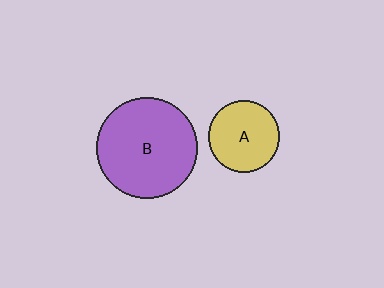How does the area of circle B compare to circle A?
Approximately 2.0 times.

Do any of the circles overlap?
No, none of the circles overlap.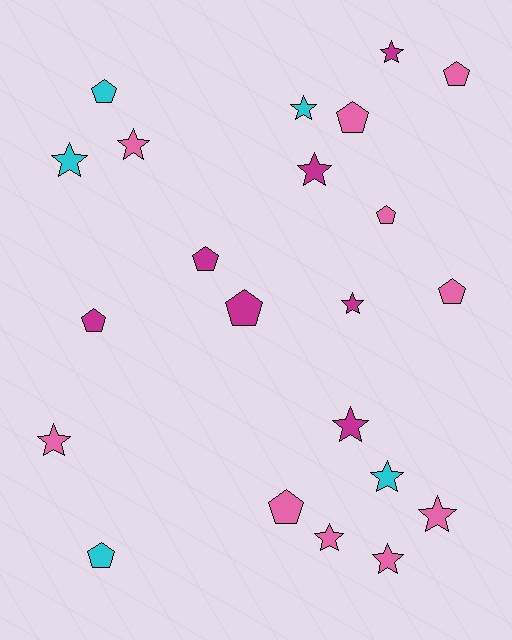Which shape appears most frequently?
Star, with 12 objects.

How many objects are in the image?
There are 22 objects.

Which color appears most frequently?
Pink, with 10 objects.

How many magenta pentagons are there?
There are 3 magenta pentagons.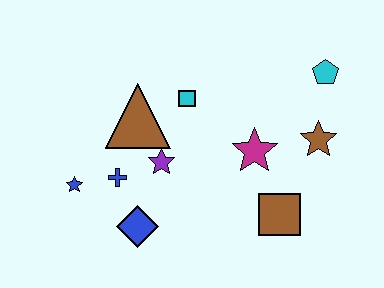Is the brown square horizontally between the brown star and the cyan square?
Yes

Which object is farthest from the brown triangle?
The cyan pentagon is farthest from the brown triangle.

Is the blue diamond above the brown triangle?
No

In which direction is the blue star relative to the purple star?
The blue star is to the left of the purple star.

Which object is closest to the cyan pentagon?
The brown star is closest to the cyan pentagon.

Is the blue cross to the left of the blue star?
No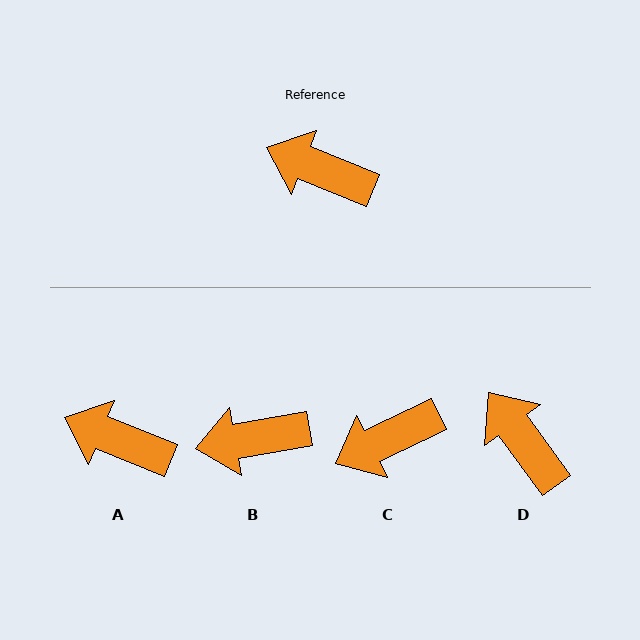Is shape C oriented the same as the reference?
No, it is off by about 48 degrees.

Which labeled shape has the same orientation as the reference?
A.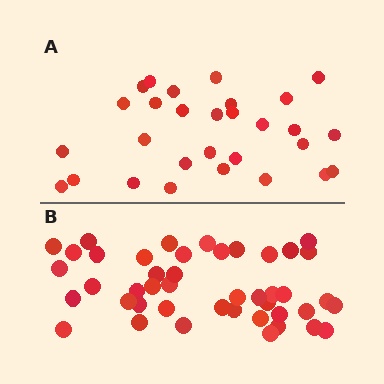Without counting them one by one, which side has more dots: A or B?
Region B (the bottom region) has more dots.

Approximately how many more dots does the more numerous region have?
Region B has approximately 15 more dots than region A.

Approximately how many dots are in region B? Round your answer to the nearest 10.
About 40 dots. (The exact count is 44, which rounds to 40.)